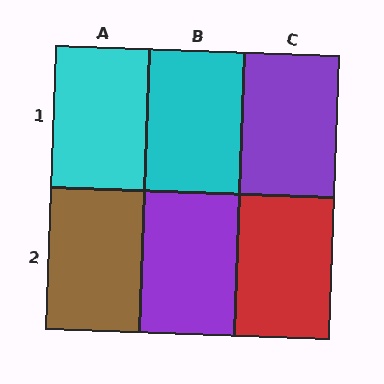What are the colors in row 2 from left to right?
Brown, purple, red.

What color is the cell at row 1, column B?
Cyan.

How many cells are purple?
2 cells are purple.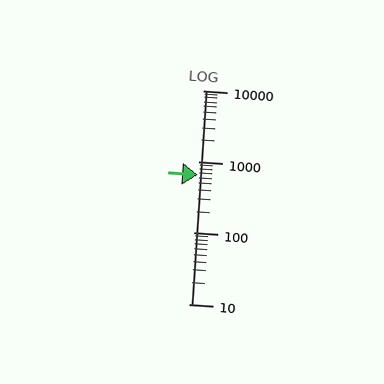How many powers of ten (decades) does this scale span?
The scale spans 3 decades, from 10 to 10000.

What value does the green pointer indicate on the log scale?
The pointer indicates approximately 650.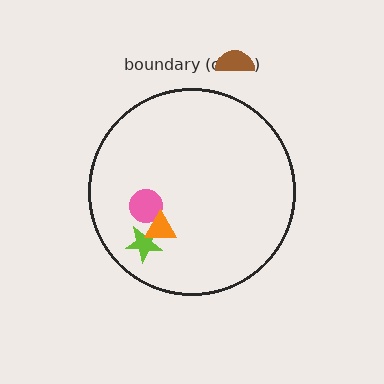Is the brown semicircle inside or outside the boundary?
Outside.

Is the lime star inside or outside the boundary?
Inside.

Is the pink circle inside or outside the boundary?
Inside.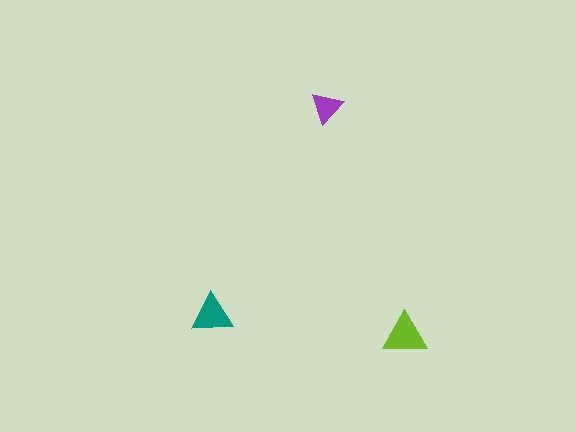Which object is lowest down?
The lime triangle is bottommost.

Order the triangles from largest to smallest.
the lime one, the teal one, the purple one.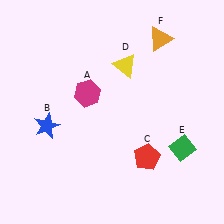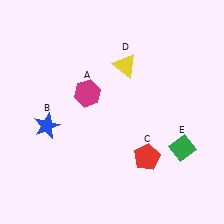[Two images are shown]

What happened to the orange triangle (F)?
The orange triangle (F) was removed in Image 2. It was in the top-right area of Image 1.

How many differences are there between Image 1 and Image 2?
There is 1 difference between the two images.